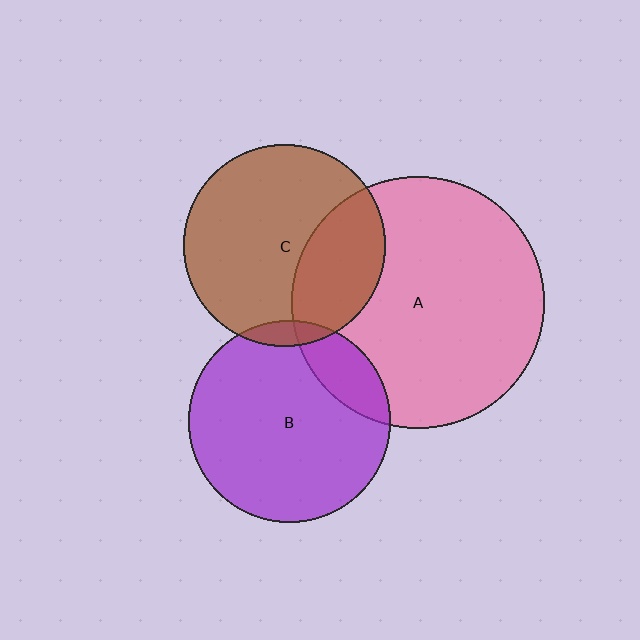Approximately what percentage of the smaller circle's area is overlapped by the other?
Approximately 30%.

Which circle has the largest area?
Circle A (pink).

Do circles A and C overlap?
Yes.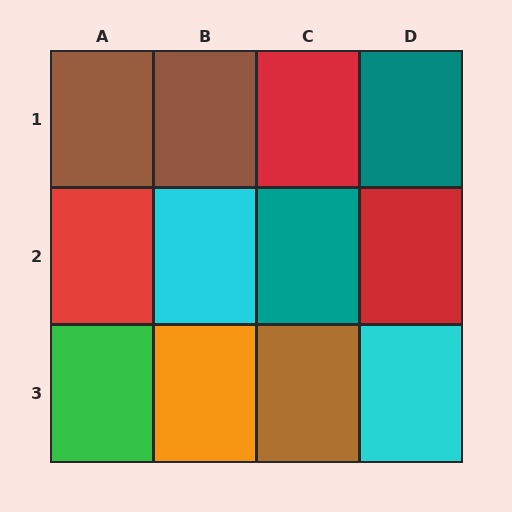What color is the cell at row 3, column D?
Cyan.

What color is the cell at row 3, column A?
Green.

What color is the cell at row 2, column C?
Teal.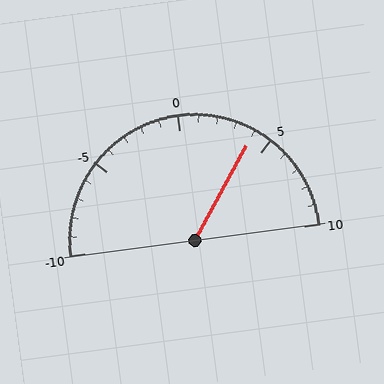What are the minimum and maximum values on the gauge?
The gauge ranges from -10 to 10.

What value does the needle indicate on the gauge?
The needle indicates approximately 4.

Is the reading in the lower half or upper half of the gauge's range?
The reading is in the upper half of the range (-10 to 10).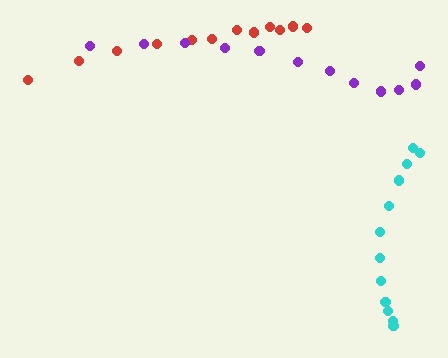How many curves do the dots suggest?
There are 3 distinct paths.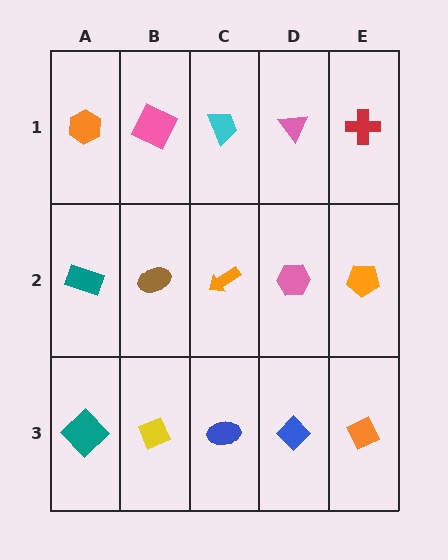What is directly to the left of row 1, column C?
A pink square.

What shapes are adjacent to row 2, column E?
A red cross (row 1, column E), an orange diamond (row 3, column E), a pink hexagon (row 2, column D).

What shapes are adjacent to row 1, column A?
A teal rectangle (row 2, column A), a pink square (row 1, column B).